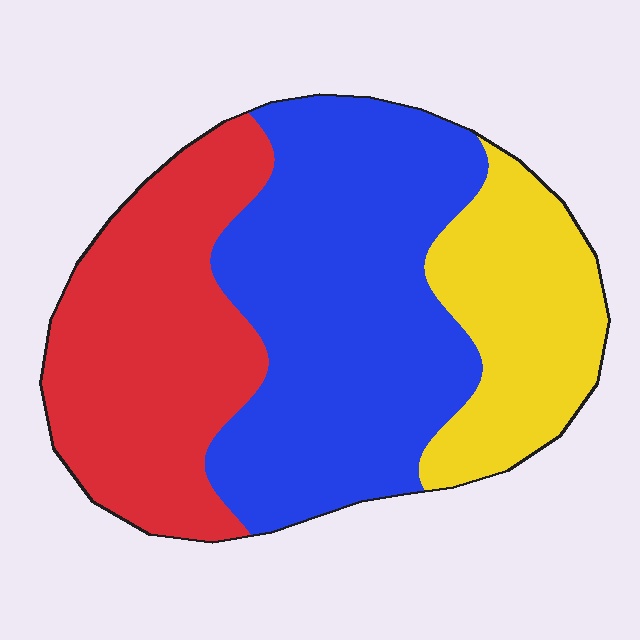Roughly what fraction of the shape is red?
Red covers roughly 35% of the shape.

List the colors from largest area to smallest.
From largest to smallest: blue, red, yellow.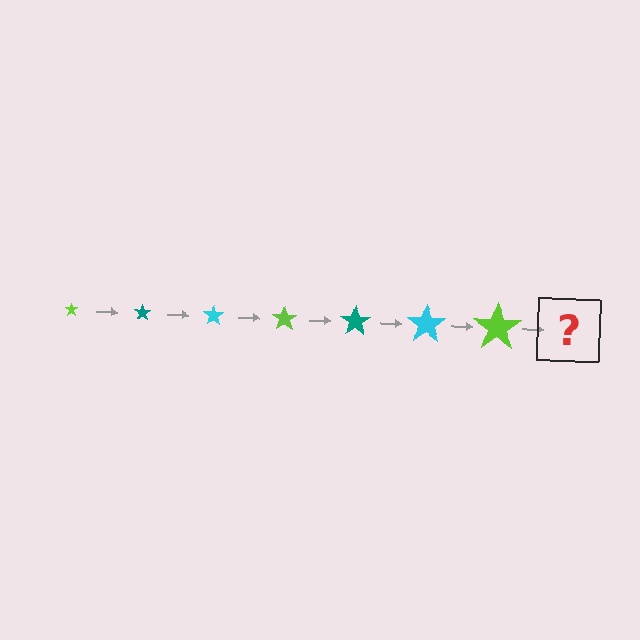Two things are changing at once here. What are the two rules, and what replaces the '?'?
The two rules are that the star grows larger each step and the color cycles through lime, teal, and cyan. The '?' should be a teal star, larger than the previous one.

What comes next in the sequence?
The next element should be a teal star, larger than the previous one.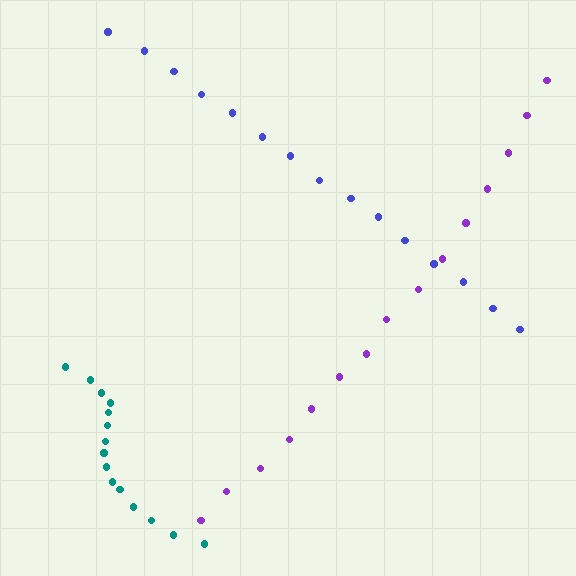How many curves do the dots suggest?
There are 3 distinct paths.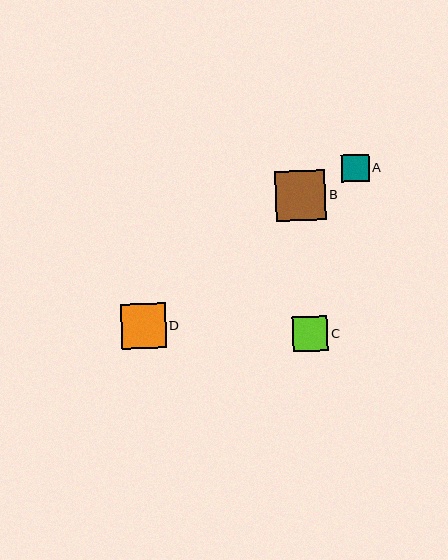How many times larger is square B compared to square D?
Square B is approximately 1.1 times the size of square D.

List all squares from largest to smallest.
From largest to smallest: B, D, C, A.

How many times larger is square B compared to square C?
Square B is approximately 1.4 times the size of square C.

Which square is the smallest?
Square A is the smallest with a size of approximately 28 pixels.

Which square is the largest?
Square B is the largest with a size of approximately 50 pixels.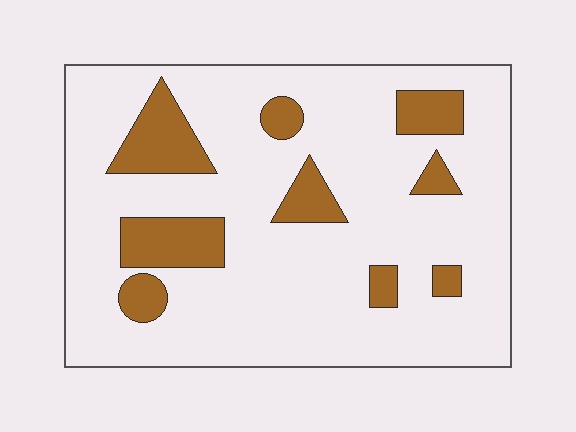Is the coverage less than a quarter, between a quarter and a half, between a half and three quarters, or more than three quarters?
Less than a quarter.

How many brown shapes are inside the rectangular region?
9.